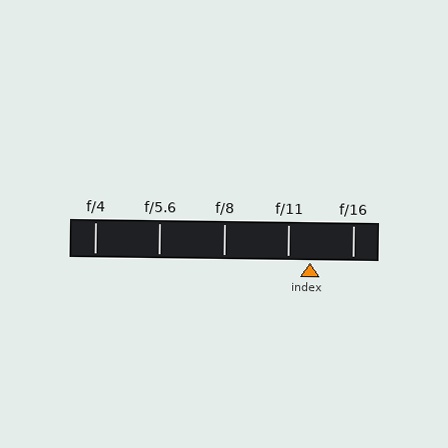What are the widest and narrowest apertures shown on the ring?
The widest aperture shown is f/4 and the narrowest is f/16.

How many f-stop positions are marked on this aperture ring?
There are 5 f-stop positions marked.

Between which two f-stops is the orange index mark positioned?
The index mark is between f/11 and f/16.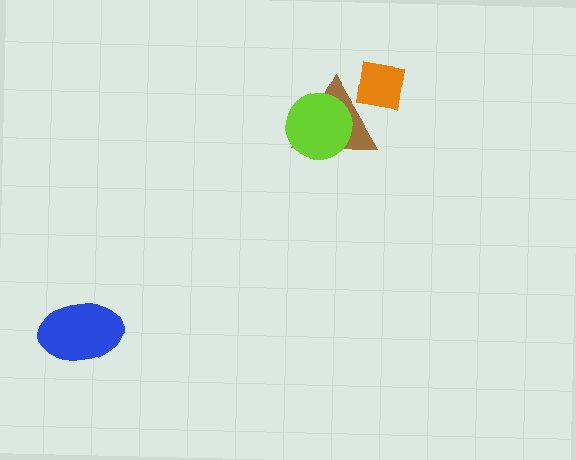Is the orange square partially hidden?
Yes, it is partially covered by another shape.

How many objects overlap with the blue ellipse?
0 objects overlap with the blue ellipse.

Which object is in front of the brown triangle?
The lime circle is in front of the brown triangle.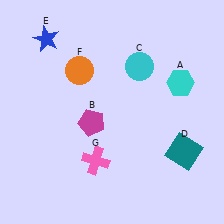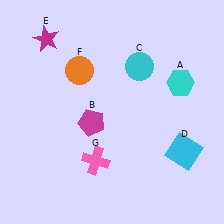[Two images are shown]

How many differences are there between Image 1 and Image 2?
There are 2 differences between the two images.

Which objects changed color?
D changed from teal to cyan. E changed from blue to magenta.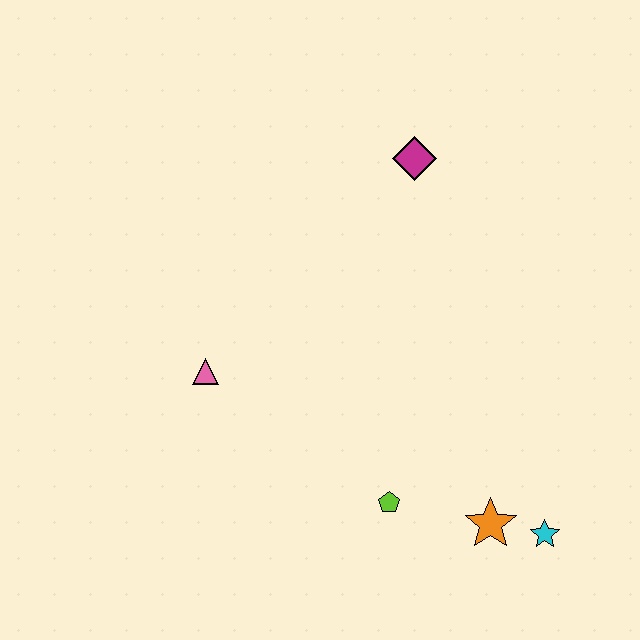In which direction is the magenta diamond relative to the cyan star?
The magenta diamond is above the cyan star.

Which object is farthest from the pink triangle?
The cyan star is farthest from the pink triangle.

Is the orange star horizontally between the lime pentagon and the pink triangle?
No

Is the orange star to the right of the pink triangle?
Yes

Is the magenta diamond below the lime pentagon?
No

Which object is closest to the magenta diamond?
The pink triangle is closest to the magenta diamond.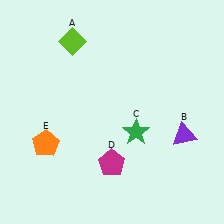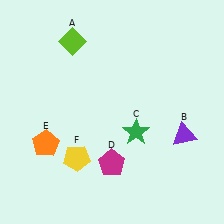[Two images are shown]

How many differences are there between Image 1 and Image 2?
There is 1 difference between the two images.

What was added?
A yellow pentagon (F) was added in Image 2.